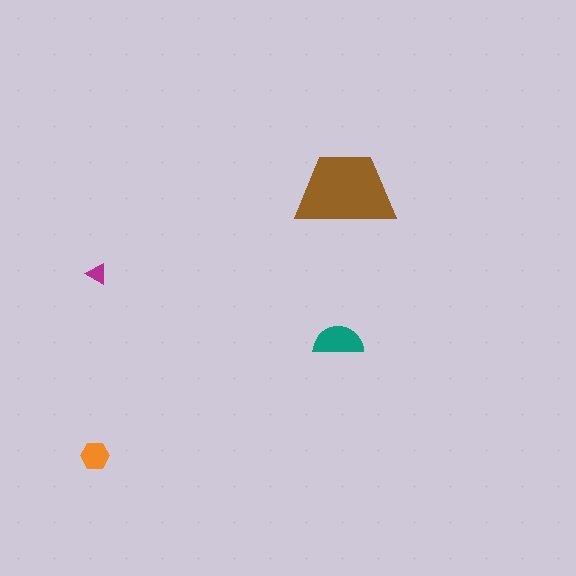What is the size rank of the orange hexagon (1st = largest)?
3rd.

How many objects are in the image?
There are 4 objects in the image.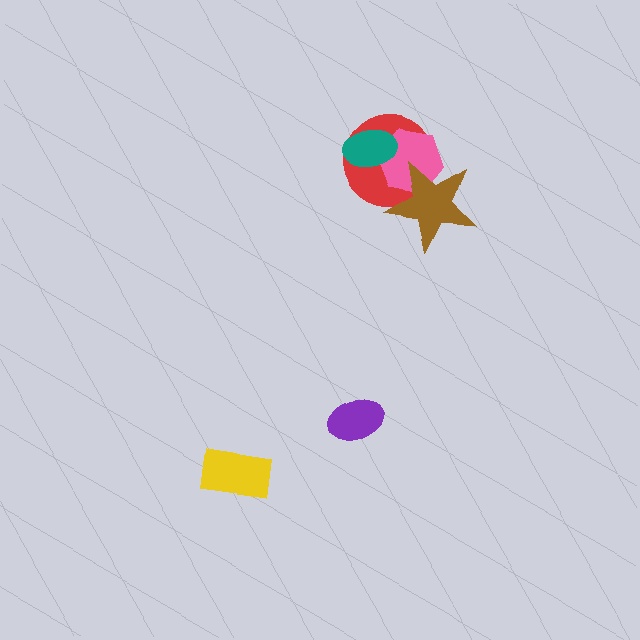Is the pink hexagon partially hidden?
Yes, it is partially covered by another shape.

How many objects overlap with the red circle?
3 objects overlap with the red circle.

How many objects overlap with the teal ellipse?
2 objects overlap with the teal ellipse.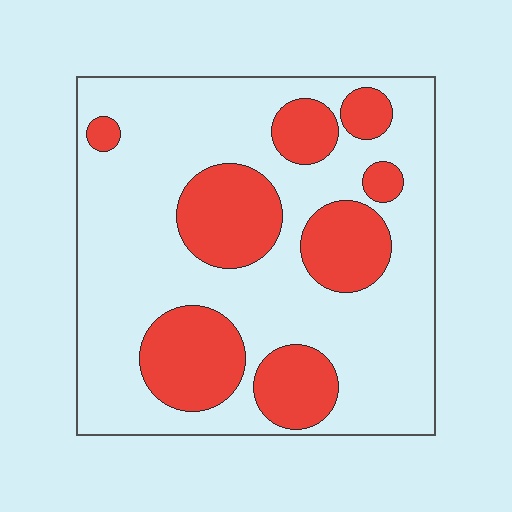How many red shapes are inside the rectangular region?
8.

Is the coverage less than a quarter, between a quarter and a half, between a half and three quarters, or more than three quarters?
Between a quarter and a half.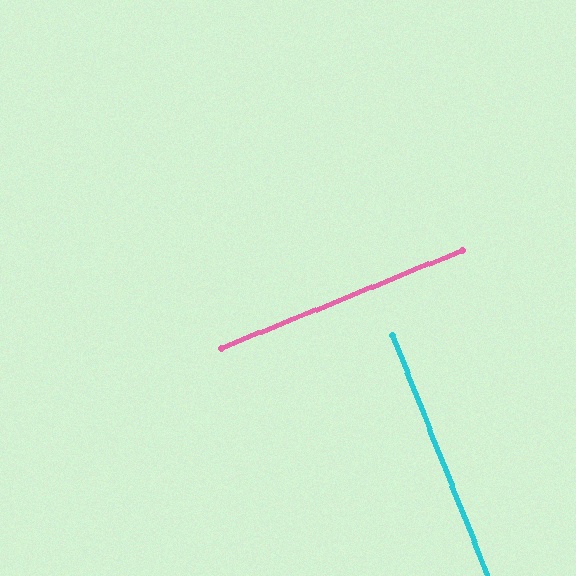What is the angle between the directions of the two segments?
Approximately 90 degrees.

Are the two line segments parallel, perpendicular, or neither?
Perpendicular — they meet at approximately 90°.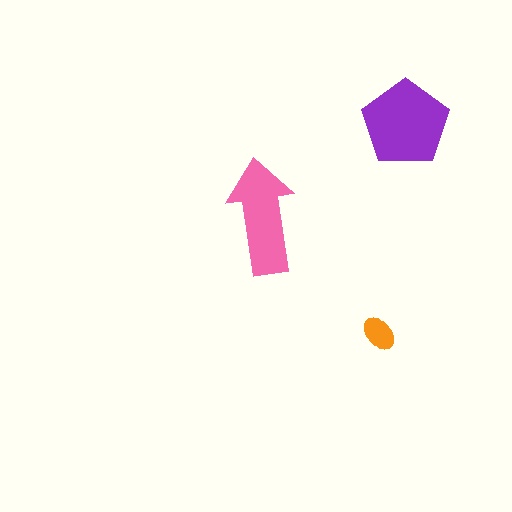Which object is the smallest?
The orange ellipse.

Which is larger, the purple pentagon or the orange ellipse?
The purple pentagon.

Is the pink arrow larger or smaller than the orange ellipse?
Larger.